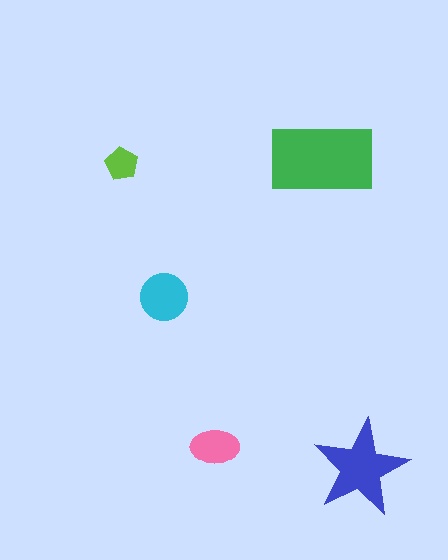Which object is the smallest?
The lime pentagon.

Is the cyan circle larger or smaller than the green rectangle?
Smaller.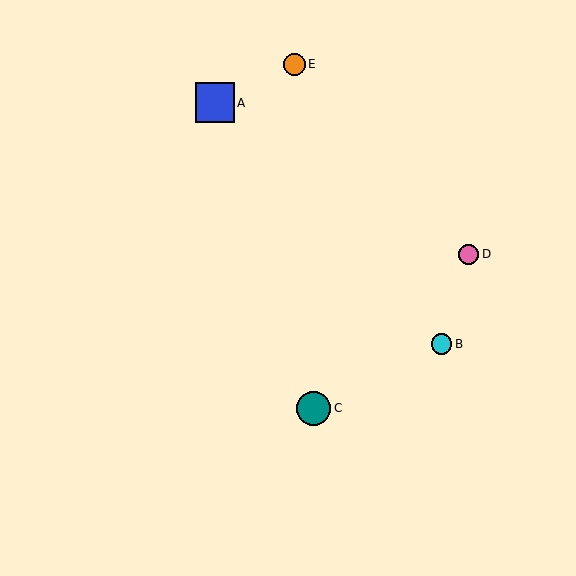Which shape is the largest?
The blue square (labeled A) is the largest.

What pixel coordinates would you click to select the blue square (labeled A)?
Click at (215, 103) to select the blue square A.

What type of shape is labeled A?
Shape A is a blue square.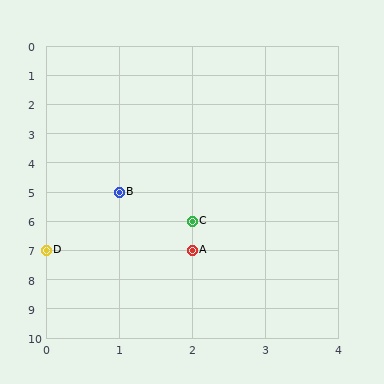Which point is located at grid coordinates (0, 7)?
Point D is at (0, 7).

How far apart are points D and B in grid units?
Points D and B are 1 column and 2 rows apart (about 2.2 grid units diagonally).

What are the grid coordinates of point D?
Point D is at grid coordinates (0, 7).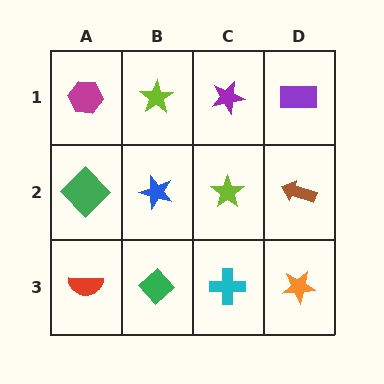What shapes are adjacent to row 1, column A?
A green diamond (row 2, column A), a lime star (row 1, column B).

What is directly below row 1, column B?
A blue star.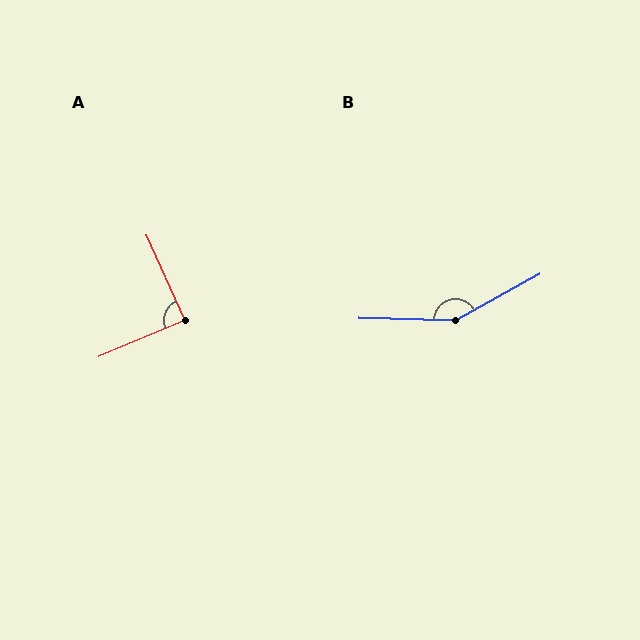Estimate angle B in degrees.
Approximately 150 degrees.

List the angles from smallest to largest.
A (89°), B (150°).